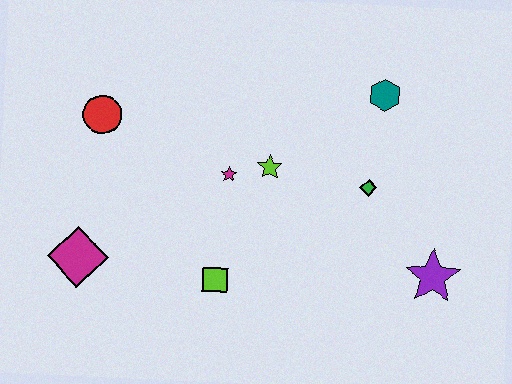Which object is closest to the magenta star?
The lime star is closest to the magenta star.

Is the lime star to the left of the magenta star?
No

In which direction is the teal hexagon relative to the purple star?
The teal hexagon is above the purple star.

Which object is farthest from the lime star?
The magenta diamond is farthest from the lime star.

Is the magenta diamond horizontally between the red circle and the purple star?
No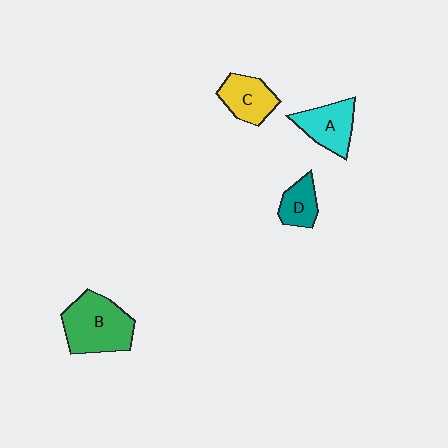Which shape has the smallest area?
Shape D (teal).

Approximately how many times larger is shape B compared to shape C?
Approximately 1.6 times.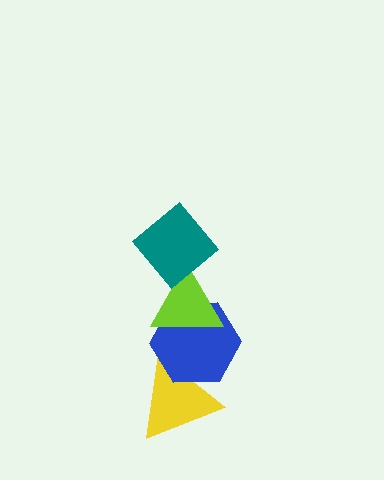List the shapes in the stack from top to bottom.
From top to bottom: the teal diamond, the lime triangle, the blue hexagon, the yellow triangle.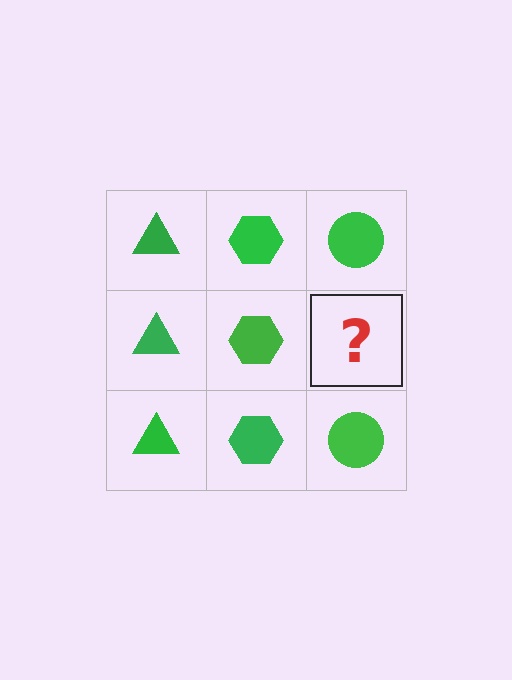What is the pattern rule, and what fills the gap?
The rule is that each column has a consistent shape. The gap should be filled with a green circle.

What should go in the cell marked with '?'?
The missing cell should contain a green circle.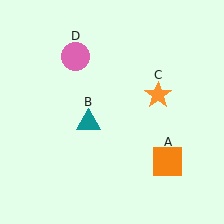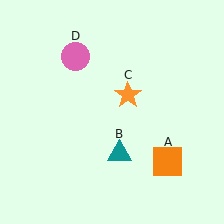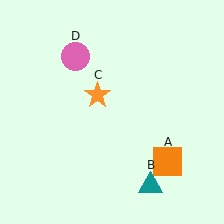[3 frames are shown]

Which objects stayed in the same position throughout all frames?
Orange square (object A) and pink circle (object D) remained stationary.